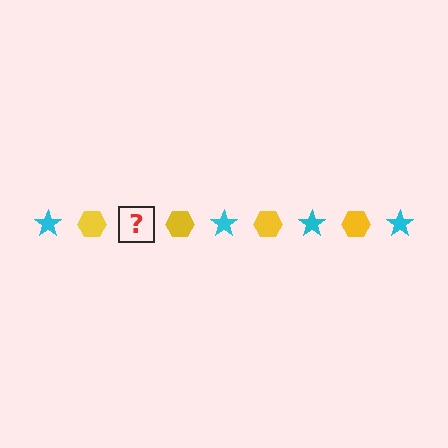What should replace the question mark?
The question mark should be replaced with a cyan star.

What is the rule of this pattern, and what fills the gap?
The rule is that the pattern alternates between cyan star and yellow hexagon. The gap should be filled with a cyan star.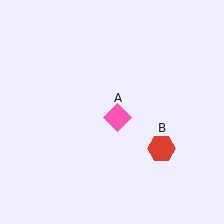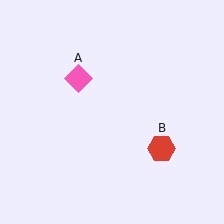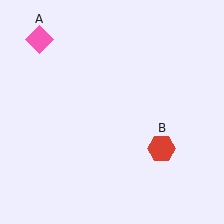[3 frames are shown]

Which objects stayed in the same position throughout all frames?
Red hexagon (object B) remained stationary.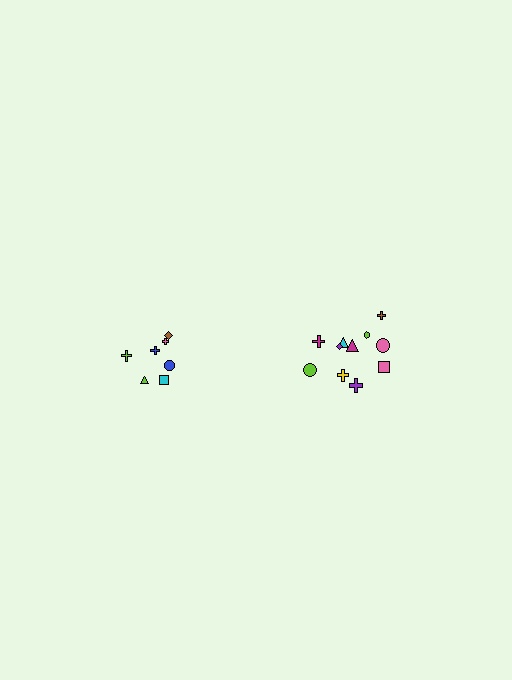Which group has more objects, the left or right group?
The right group.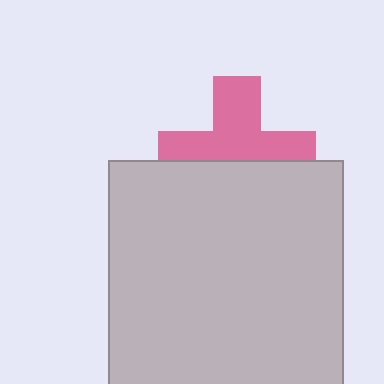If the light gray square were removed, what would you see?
You would see the complete pink cross.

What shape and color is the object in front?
The object in front is a light gray square.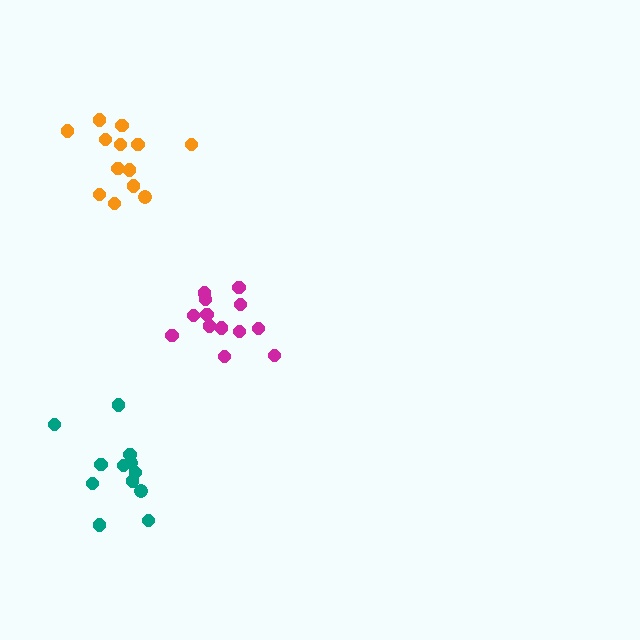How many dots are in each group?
Group 1: 13 dots, Group 2: 13 dots, Group 3: 13 dots (39 total).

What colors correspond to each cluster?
The clusters are colored: orange, teal, magenta.